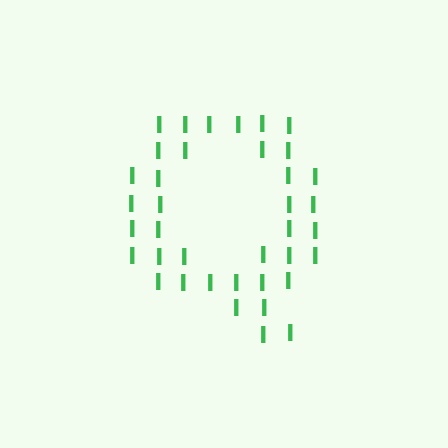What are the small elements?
The small elements are letter I's.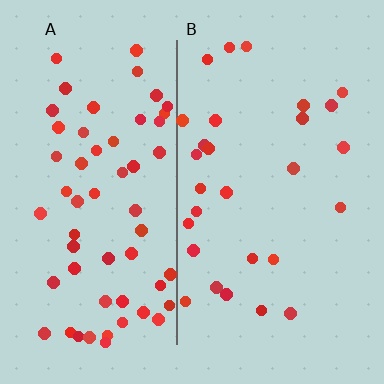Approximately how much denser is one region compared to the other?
Approximately 2.1× — region A over region B.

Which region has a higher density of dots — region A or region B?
A (the left).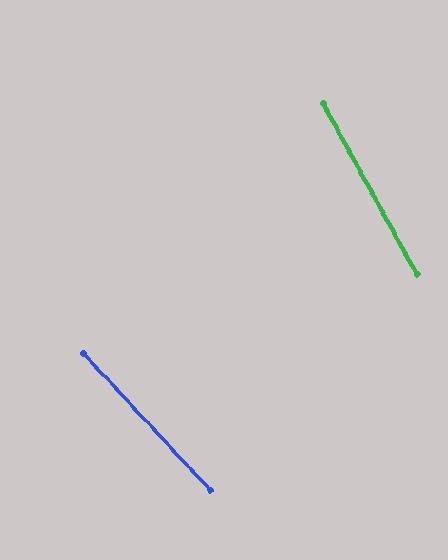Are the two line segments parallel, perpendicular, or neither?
Neither parallel nor perpendicular — they differ by about 15°.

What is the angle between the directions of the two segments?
Approximately 15 degrees.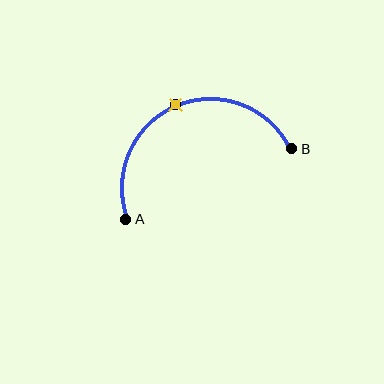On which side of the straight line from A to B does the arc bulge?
The arc bulges above the straight line connecting A and B.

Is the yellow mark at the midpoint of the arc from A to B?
Yes. The yellow mark lies on the arc at equal arc-length from both A and B — it is the arc midpoint.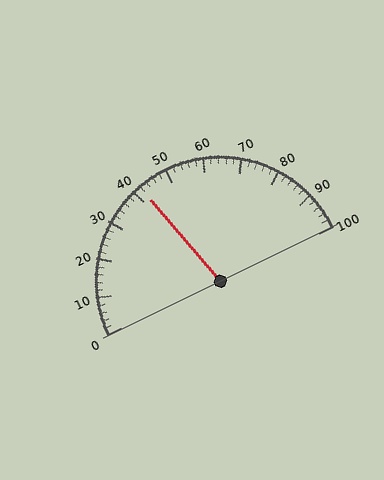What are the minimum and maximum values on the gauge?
The gauge ranges from 0 to 100.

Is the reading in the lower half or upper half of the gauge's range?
The reading is in the lower half of the range (0 to 100).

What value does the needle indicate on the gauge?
The needle indicates approximately 42.